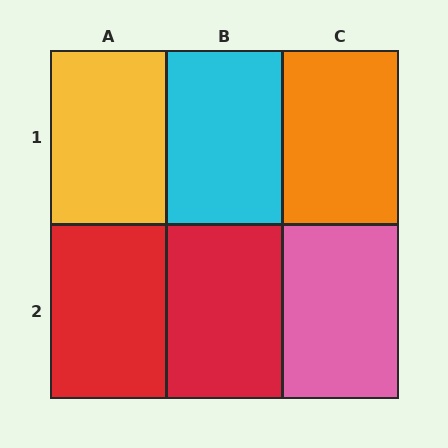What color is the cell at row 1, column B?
Cyan.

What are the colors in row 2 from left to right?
Red, red, pink.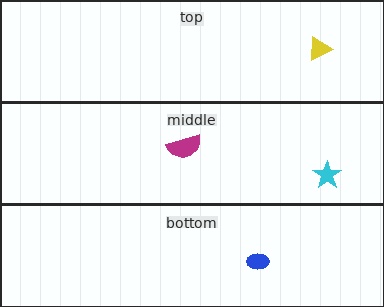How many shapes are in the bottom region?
1.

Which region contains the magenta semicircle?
The middle region.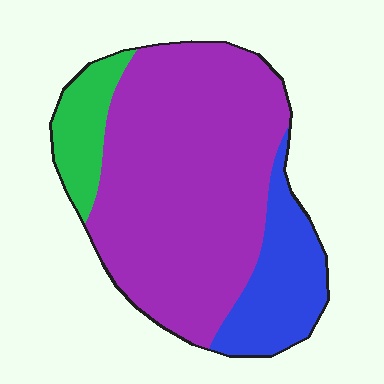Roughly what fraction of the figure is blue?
Blue covers 19% of the figure.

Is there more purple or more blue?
Purple.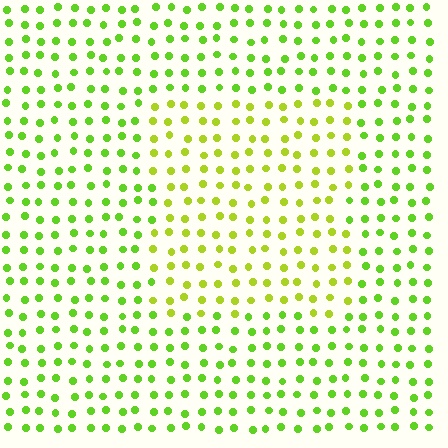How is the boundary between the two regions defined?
The boundary is defined purely by a slight shift in hue (about 25 degrees). Spacing, size, and orientation are identical on both sides.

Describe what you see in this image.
The image is filled with small lime elements in a uniform arrangement. A rectangle-shaped region is visible where the elements are tinted to a slightly different hue, forming a subtle color boundary.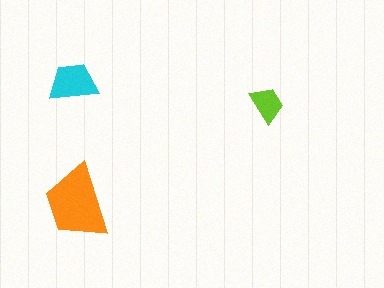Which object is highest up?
The cyan trapezoid is topmost.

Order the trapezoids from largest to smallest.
the orange one, the cyan one, the lime one.